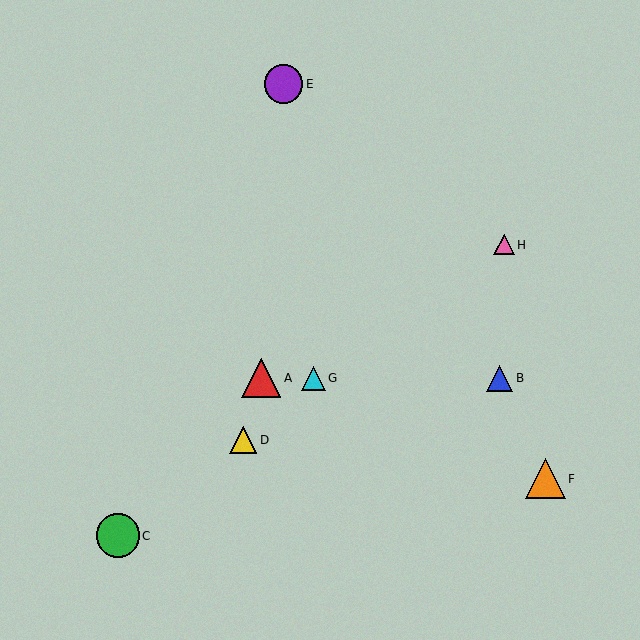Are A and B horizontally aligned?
Yes, both are at y≈378.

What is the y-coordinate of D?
Object D is at y≈440.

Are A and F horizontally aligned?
No, A is at y≈378 and F is at y≈479.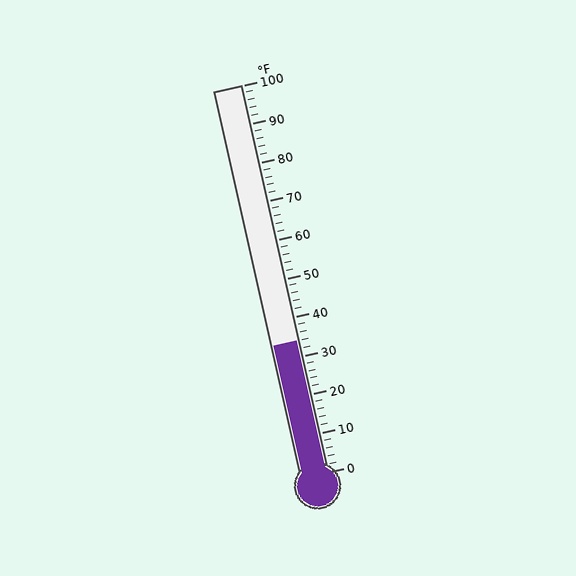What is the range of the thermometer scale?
The thermometer scale ranges from 0°F to 100°F.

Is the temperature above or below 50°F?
The temperature is below 50°F.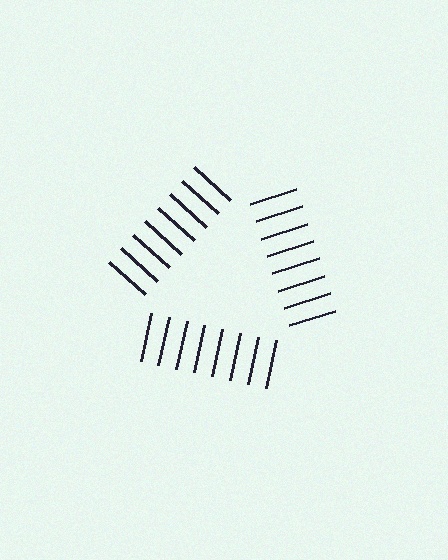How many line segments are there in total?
24 — 8 along each of the 3 edges.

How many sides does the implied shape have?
3 sides — the line-ends trace a triangle.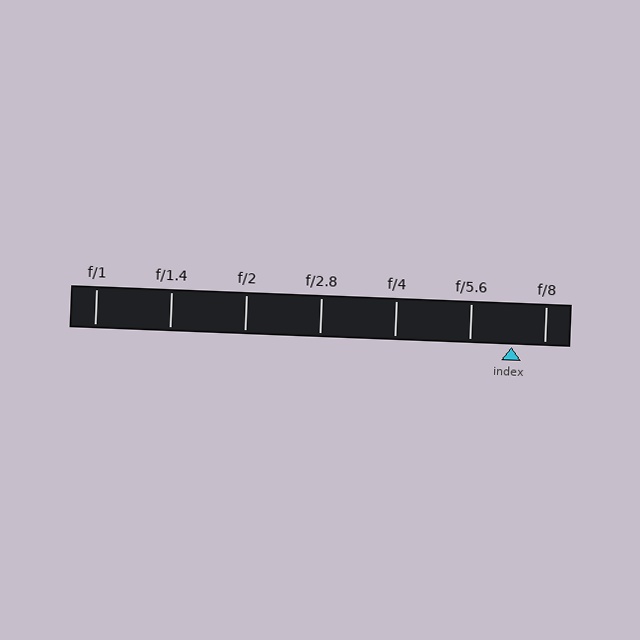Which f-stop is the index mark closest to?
The index mark is closest to f/8.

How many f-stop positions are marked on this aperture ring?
There are 7 f-stop positions marked.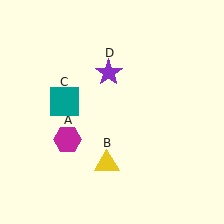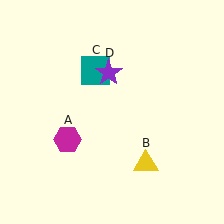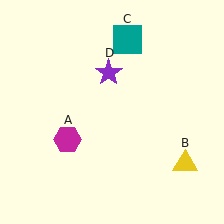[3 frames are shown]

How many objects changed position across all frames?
2 objects changed position: yellow triangle (object B), teal square (object C).